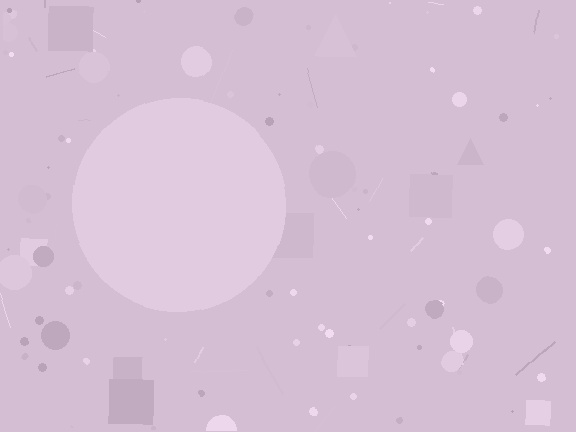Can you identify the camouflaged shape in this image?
The camouflaged shape is a circle.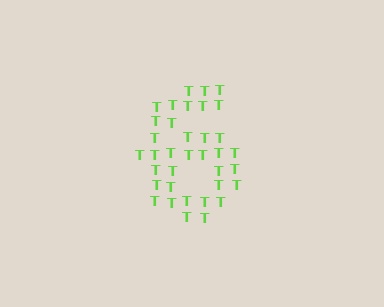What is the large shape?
The large shape is the digit 6.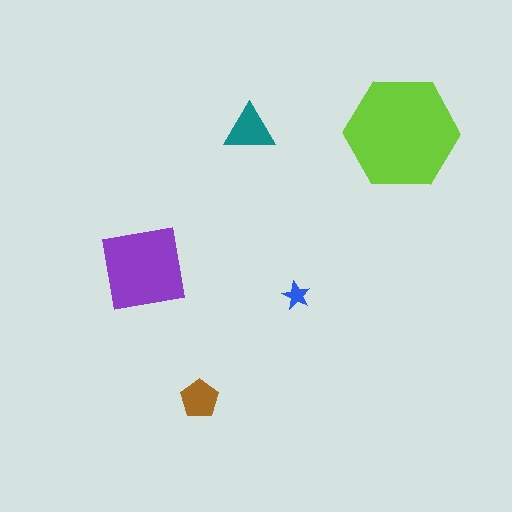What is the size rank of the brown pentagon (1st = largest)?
4th.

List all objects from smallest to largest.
The blue star, the brown pentagon, the teal triangle, the purple square, the lime hexagon.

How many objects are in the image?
There are 5 objects in the image.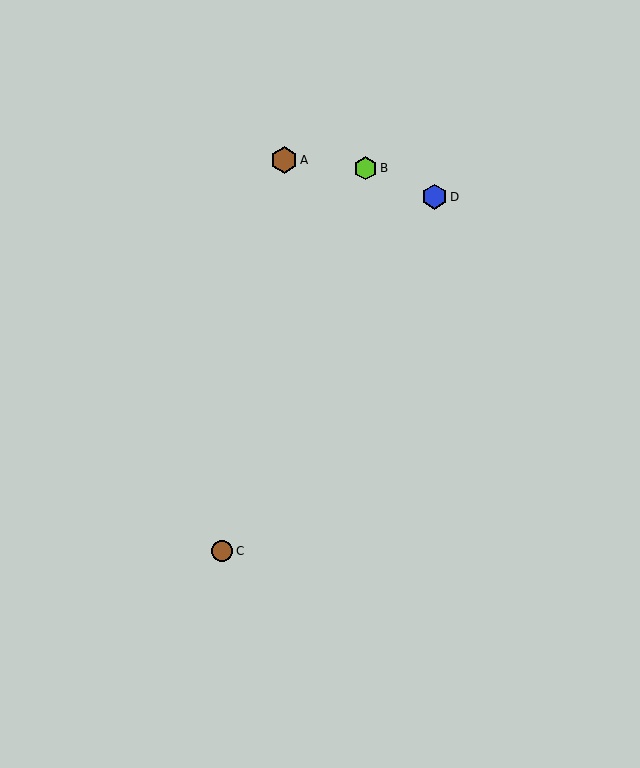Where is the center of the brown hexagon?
The center of the brown hexagon is at (284, 160).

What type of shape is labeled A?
Shape A is a brown hexagon.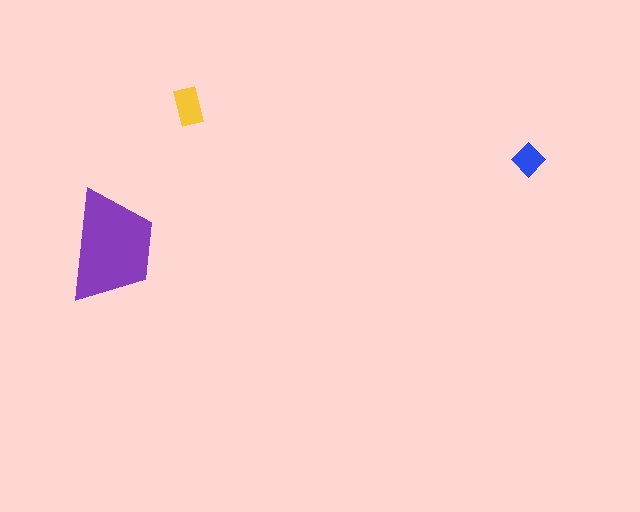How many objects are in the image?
There are 3 objects in the image.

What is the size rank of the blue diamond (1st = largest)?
3rd.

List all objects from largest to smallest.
The purple trapezoid, the yellow rectangle, the blue diamond.